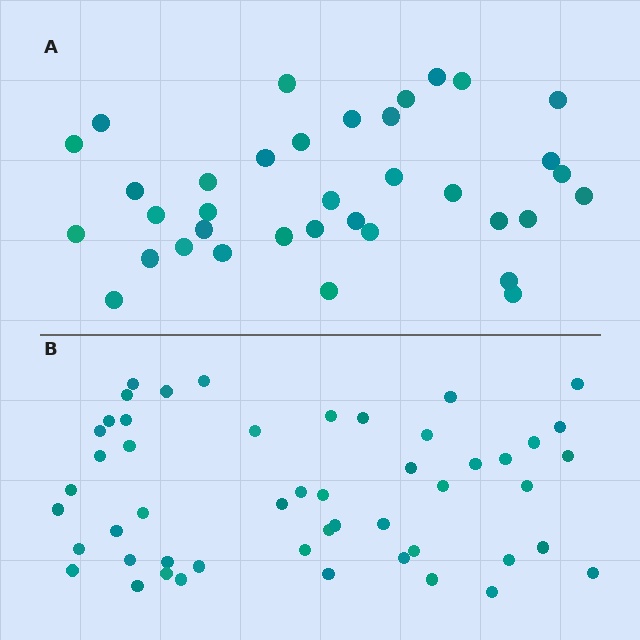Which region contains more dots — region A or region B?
Region B (the bottom region) has more dots.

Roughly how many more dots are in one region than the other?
Region B has approximately 15 more dots than region A.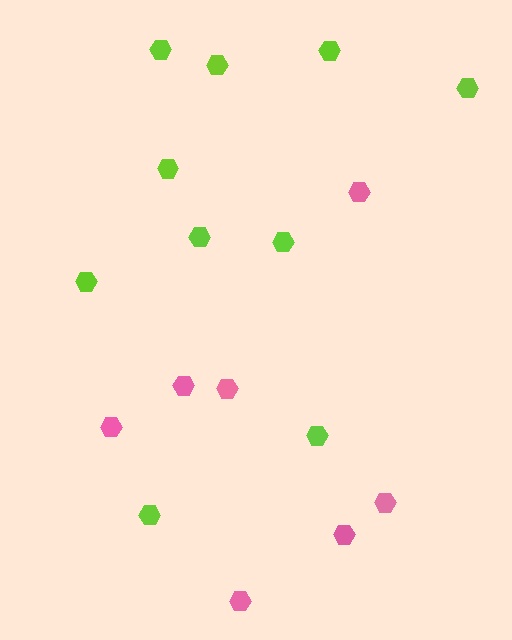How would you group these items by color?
There are 2 groups: one group of pink hexagons (7) and one group of lime hexagons (10).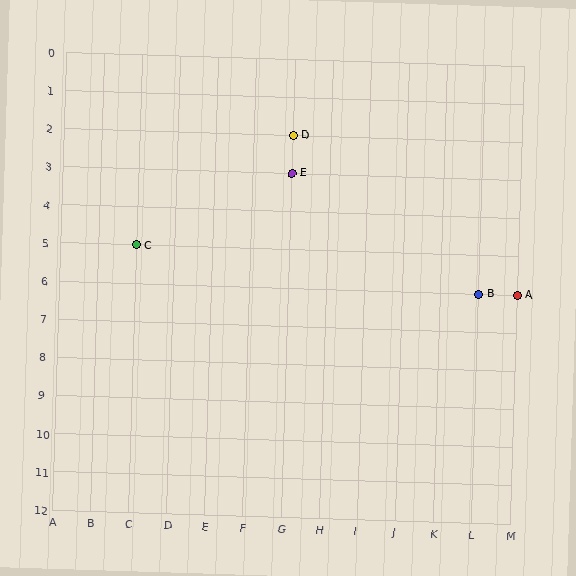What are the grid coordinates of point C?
Point C is at grid coordinates (C, 5).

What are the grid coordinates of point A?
Point A is at grid coordinates (M, 6).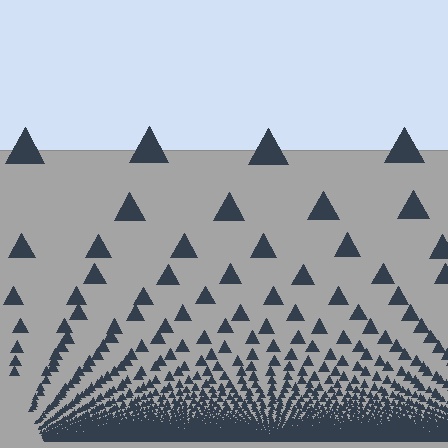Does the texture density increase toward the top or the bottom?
Density increases toward the bottom.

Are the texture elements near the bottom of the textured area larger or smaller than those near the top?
Smaller. The gradient is inverted — elements near the bottom are smaller and denser.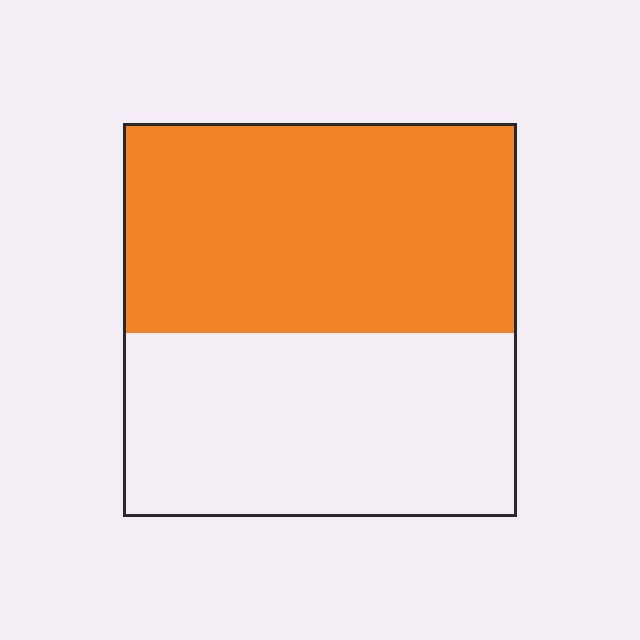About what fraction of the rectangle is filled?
About one half (1/2).